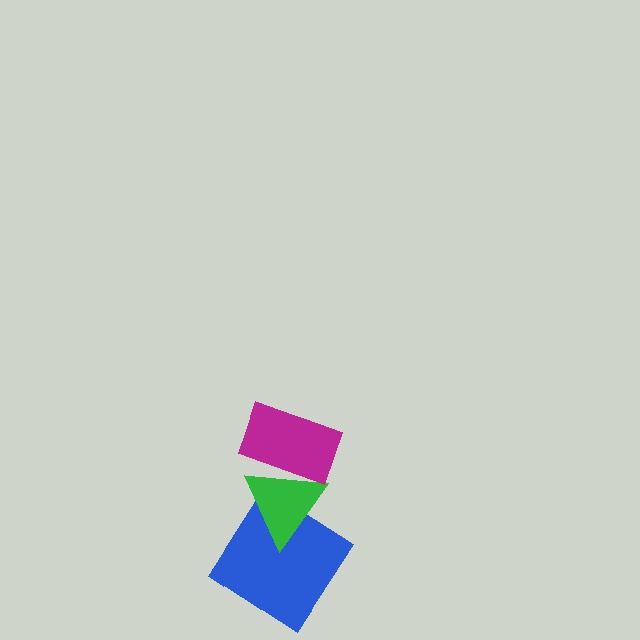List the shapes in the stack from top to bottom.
From top to bottom: the magenta rectangle, the green triangle, the blue diamond.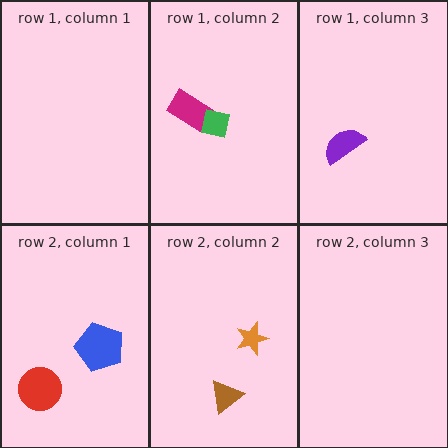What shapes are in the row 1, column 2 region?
The magenta rectangle, the green square.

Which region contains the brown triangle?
The row 2, column 2 region.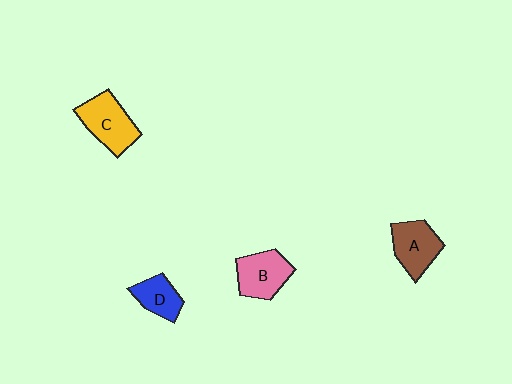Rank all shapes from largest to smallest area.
From largest to smallest: C (yellow), B (pink), A (brown), D (blue).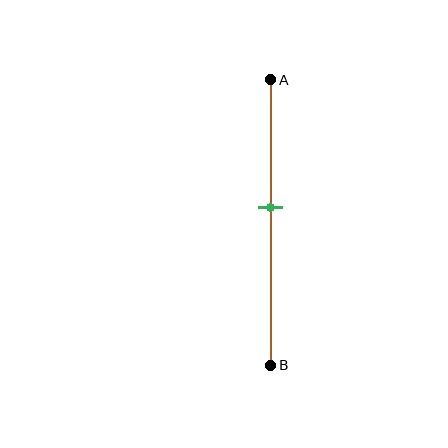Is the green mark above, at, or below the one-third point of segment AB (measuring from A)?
The green mark is below the one-third point of segment AB.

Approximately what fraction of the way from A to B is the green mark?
The green mark is approximately 45% of the way from A to B.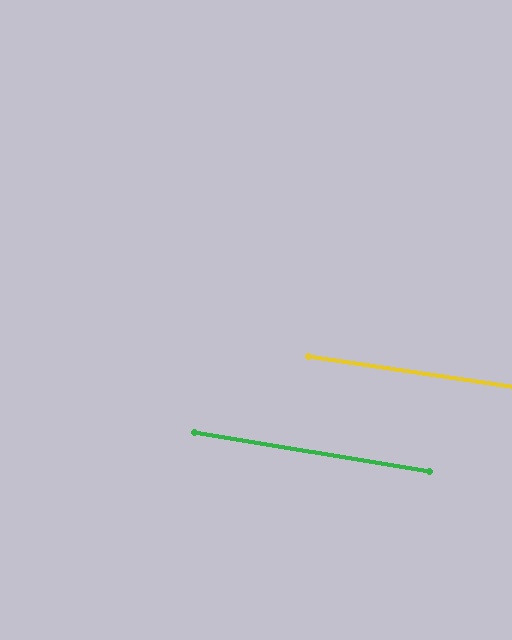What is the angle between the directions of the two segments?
Approximately 1 degree.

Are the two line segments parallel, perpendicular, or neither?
Parallel — their directions differ by only 0.9°.